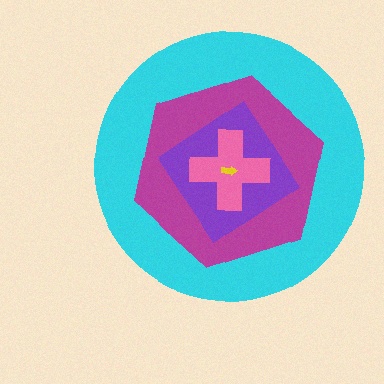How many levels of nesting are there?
5.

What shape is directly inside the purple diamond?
The pink cross.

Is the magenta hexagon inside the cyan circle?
Yes.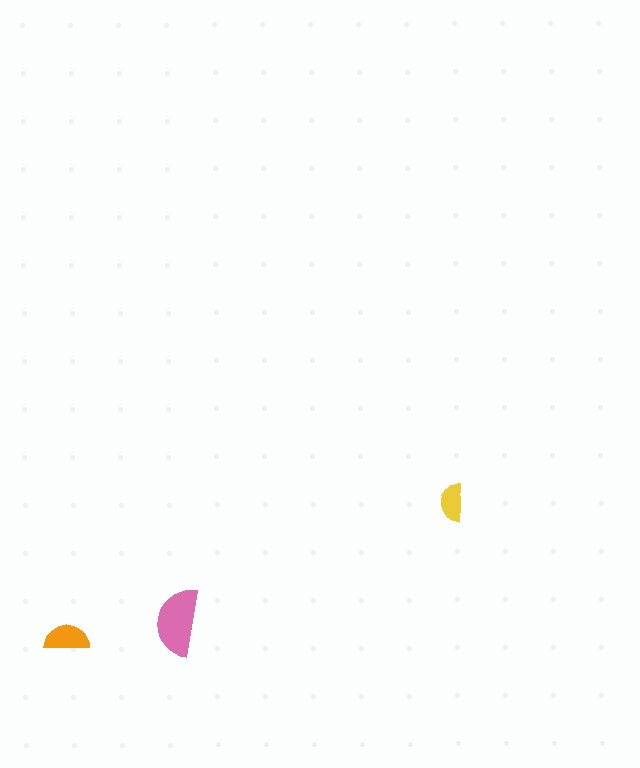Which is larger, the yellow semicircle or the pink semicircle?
The pink one.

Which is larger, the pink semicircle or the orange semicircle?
The pink one.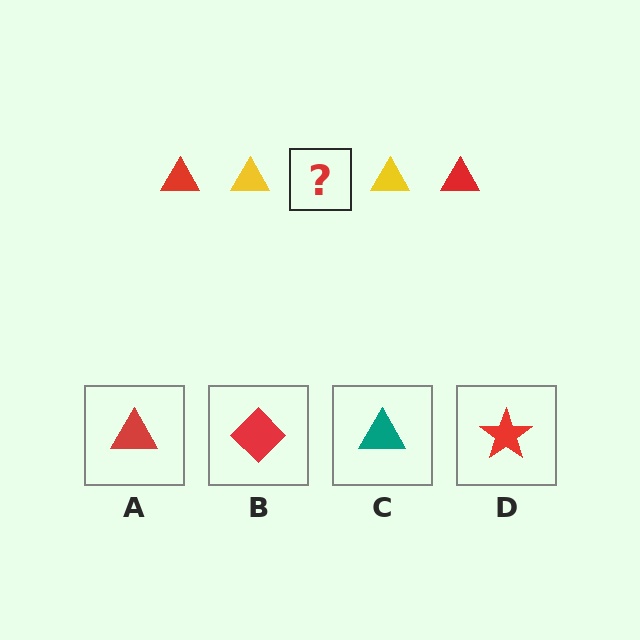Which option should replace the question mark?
Option A.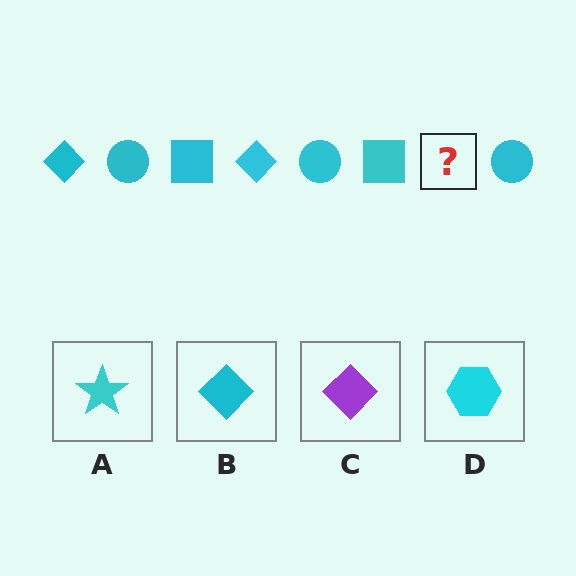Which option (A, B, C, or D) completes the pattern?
B.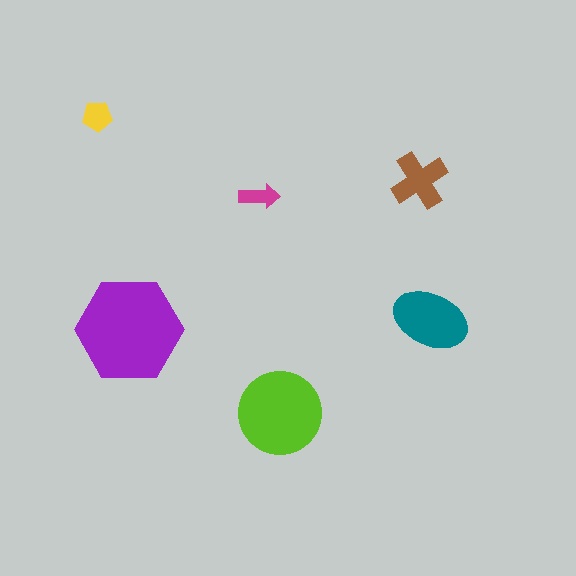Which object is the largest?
The purple hexagon.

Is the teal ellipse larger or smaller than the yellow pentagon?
Larger.